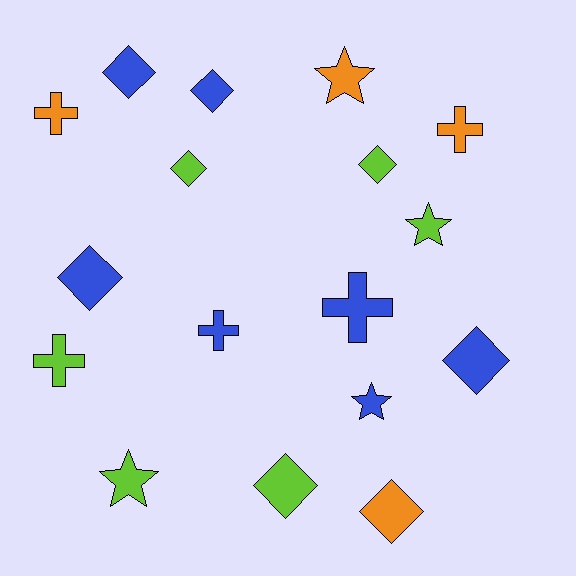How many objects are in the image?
There are 17 objects.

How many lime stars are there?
There are 2 lime stars.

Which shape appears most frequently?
Diamond, with 8 objects.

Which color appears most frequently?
Blue, with 7 objects.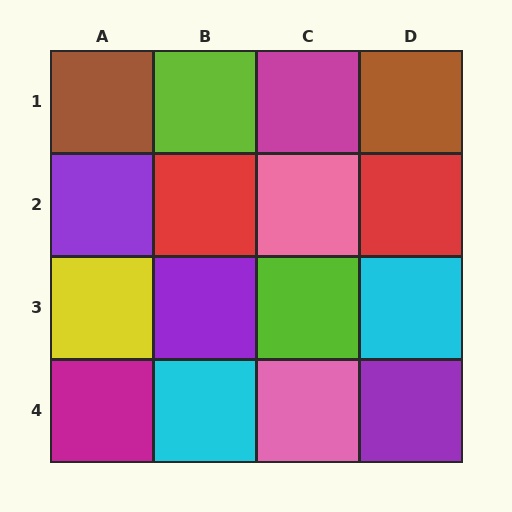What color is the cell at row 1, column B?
Lime.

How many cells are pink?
2 cells are pink.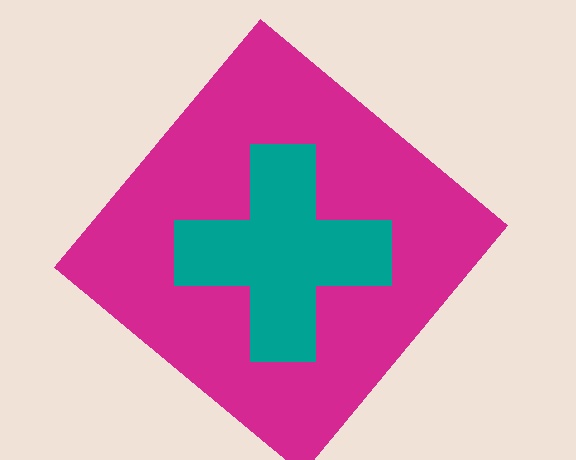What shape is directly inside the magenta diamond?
The teal cross.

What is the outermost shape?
The magenta diamond.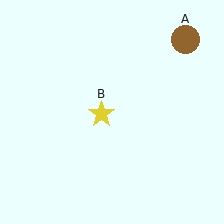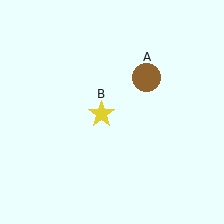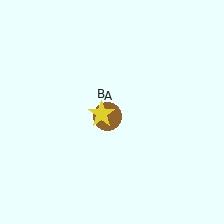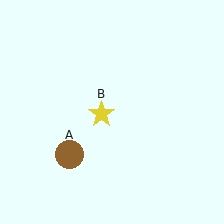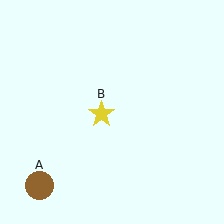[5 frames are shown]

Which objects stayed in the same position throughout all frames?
Yellow star (object B) remained stationary.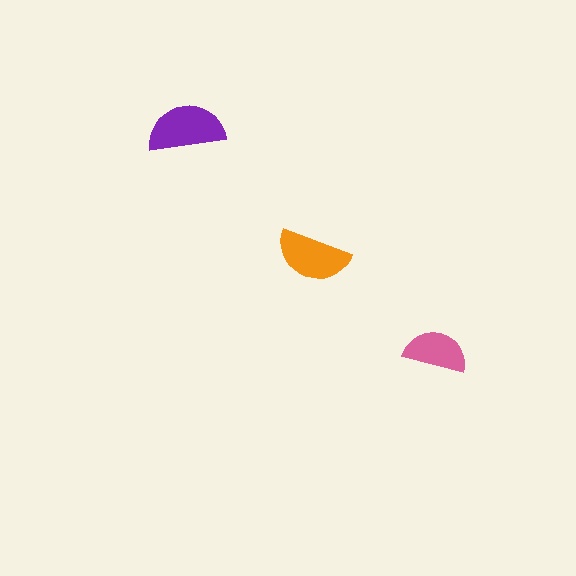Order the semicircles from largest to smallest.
the purple one, the orange one, the pink one.